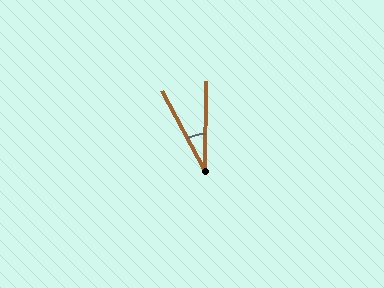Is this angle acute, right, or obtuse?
It is acute.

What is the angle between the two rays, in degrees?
Approximately 29 degrees.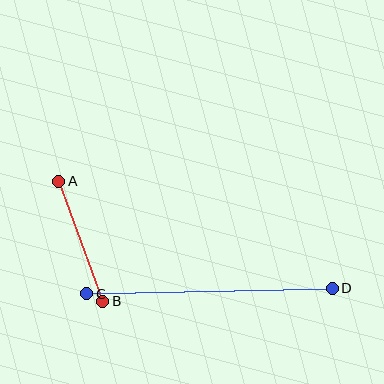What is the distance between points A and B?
The distance is approximately 128 pixels.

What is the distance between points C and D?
The distance is approximately 245 pixels.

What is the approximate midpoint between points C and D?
The midpoint is at approximately (209, 291) pixels.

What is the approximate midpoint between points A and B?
The midpoint is at approximately (81, 241) pixels.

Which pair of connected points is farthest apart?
Points C and D are farthest apart.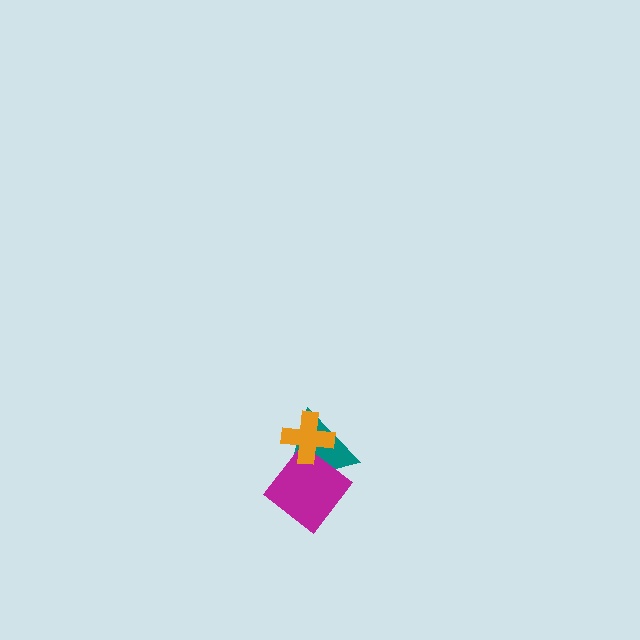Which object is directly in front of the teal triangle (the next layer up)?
The magenta diamond is directly in front of the teal triangle.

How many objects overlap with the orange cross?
2 objects overlap with the orange cross.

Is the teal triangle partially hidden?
Yes, it is partially covered by another shape.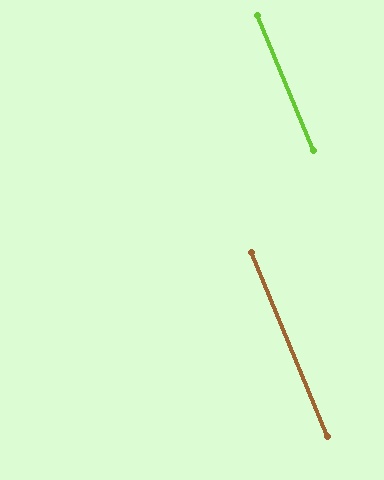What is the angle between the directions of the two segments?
Approximately 0 degrees.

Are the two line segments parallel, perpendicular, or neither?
Parallel — their directions differ by only 0.3°.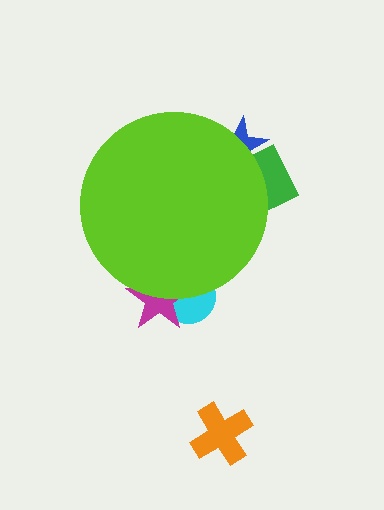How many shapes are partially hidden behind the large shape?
4 shapes are partially hidden.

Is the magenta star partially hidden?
Yes, the magenta star is partially hidden behind the lime circle.